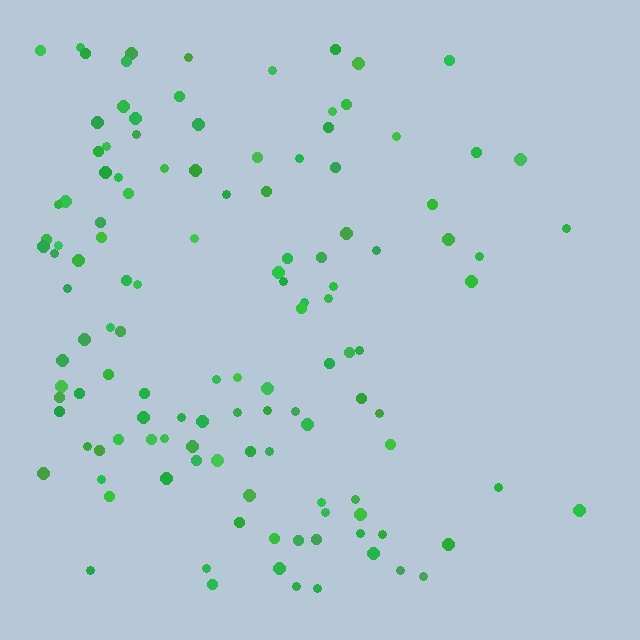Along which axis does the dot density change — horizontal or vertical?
Horizontal.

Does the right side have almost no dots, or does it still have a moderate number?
Still a moderate number, just noticeably fewer than the left.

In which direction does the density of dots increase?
From right to left, with the left side densest.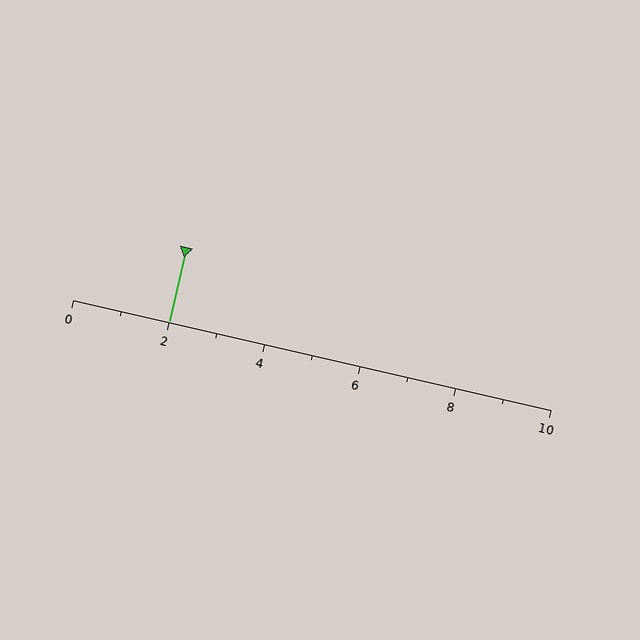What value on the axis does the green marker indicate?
The marker indicates approximately 2.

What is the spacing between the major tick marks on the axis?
The major ticks are spaced 2 apart.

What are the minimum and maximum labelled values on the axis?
The axis runs from 0 to 10.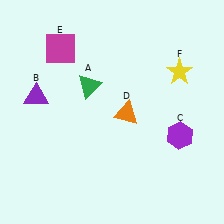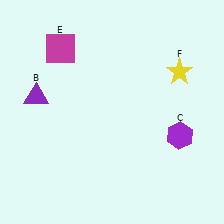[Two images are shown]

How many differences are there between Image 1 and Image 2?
There are 2 differences between the two images.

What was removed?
The orange triangle (D), the green triangle (A) were removed in Image 2.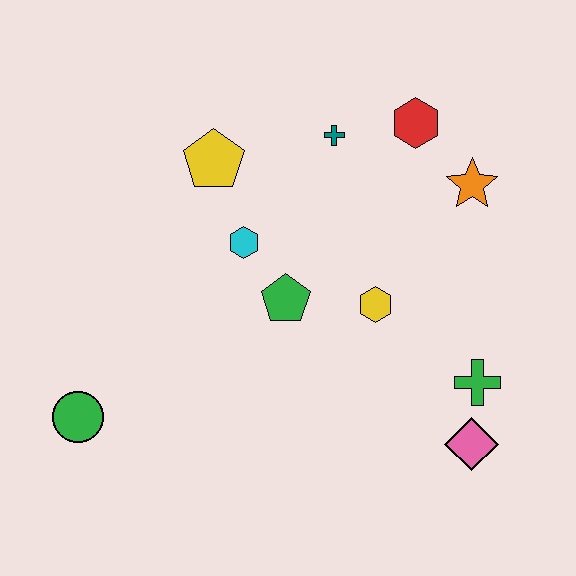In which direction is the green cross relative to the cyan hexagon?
The green cross is to the right of the cyan hexagon.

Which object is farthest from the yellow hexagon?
The green circle is farthest from the yellow hexagon.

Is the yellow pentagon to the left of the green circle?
No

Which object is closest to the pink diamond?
The green cross is closest to the pink diamond.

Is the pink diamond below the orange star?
Yes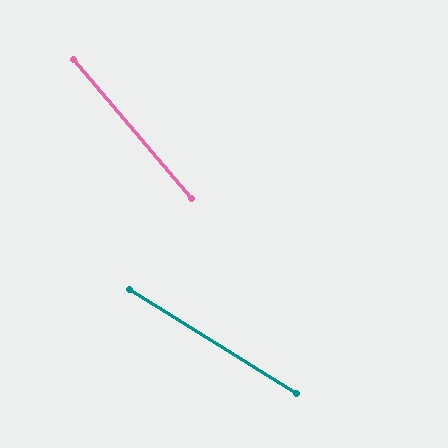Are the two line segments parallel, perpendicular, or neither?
Neither parallel nor perpendicular — they differ by about 18°.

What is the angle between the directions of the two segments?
Approximately 18 degrees.